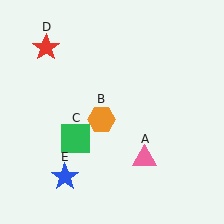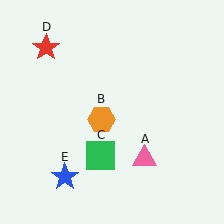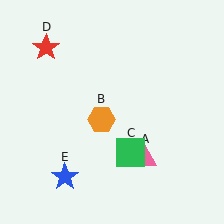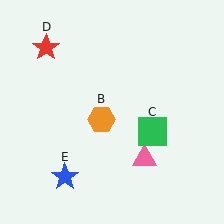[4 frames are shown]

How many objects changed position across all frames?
1 object changed position: green square (object C).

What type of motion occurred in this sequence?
The green square (object C) rotated counterclockwise around the center of the scene.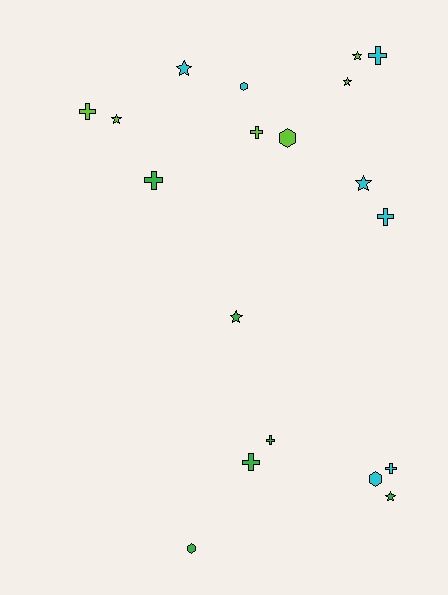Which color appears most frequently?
Cyan, with 7 objects.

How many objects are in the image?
There are 19 objects.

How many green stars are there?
There are 2 green stars.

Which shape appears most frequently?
Cross, with 8 objects.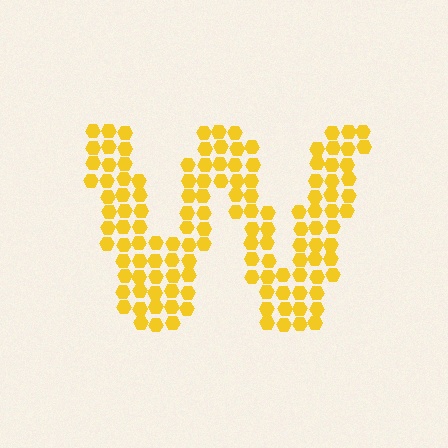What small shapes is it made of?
It is made of small hexagons.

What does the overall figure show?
The overall figure shows the letter W.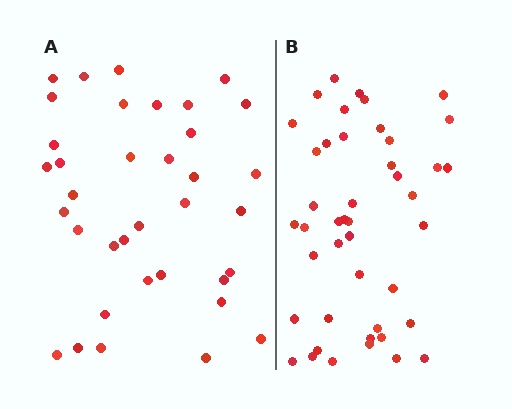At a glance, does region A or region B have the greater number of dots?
Region B (the right region) has more dots.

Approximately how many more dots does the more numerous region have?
Region B has roughly 8 or so more dots than region A.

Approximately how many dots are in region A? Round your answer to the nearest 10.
About 40 dots. (The exact count is 36, which rounds to 40.)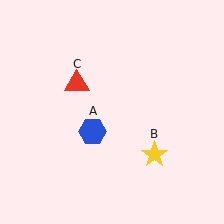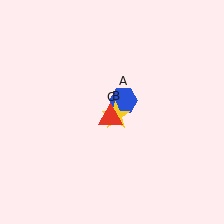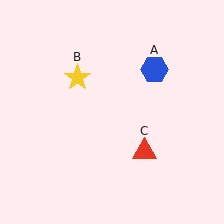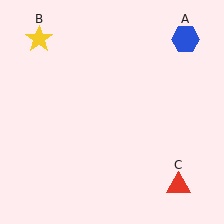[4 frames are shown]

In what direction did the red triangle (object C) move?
The red triangle (object C) moved down and to the right.